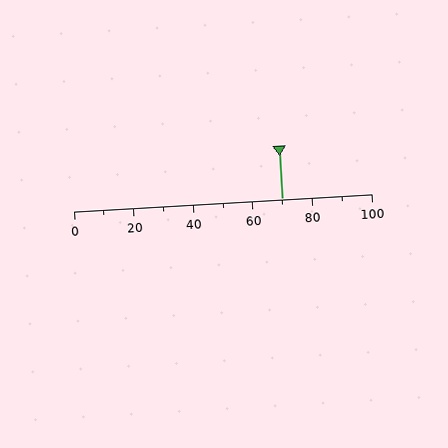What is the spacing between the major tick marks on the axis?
The major ticks are spaced 20 apart.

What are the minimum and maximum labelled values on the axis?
The axis runs from 0 to 100.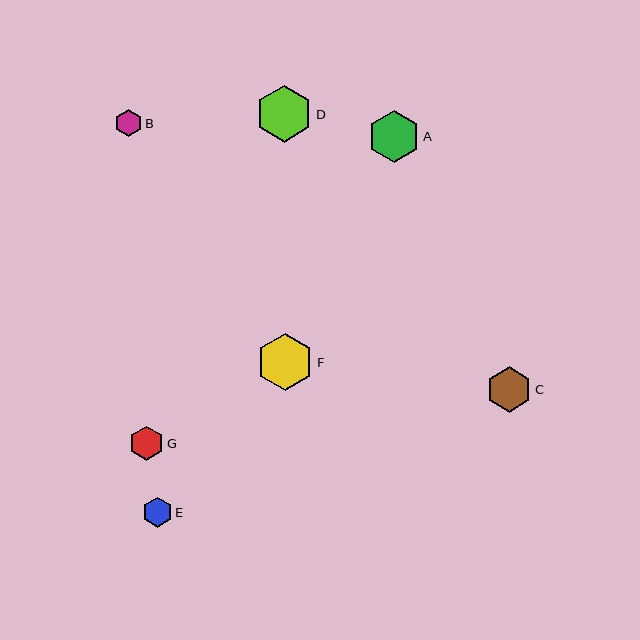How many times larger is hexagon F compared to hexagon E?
Hexagon F is approximately 1.9 times the size of hexagon E.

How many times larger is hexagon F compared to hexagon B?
Hexagon F is approximately 2.1 times the size of hexagon B.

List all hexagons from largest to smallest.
From largest to smallest: F, D, A, C, G, E, B.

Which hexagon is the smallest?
Hexagon B is the smallest with a size of approximately 27 pixels.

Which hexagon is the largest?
Hexagon F is the largest with a size of approximately 57 pixels.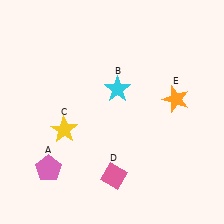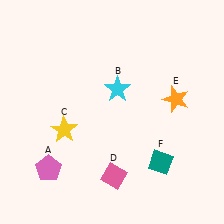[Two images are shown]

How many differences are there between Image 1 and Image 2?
There is 1 difference between the two images.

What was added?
A teal diamond (F) was added in Image 2.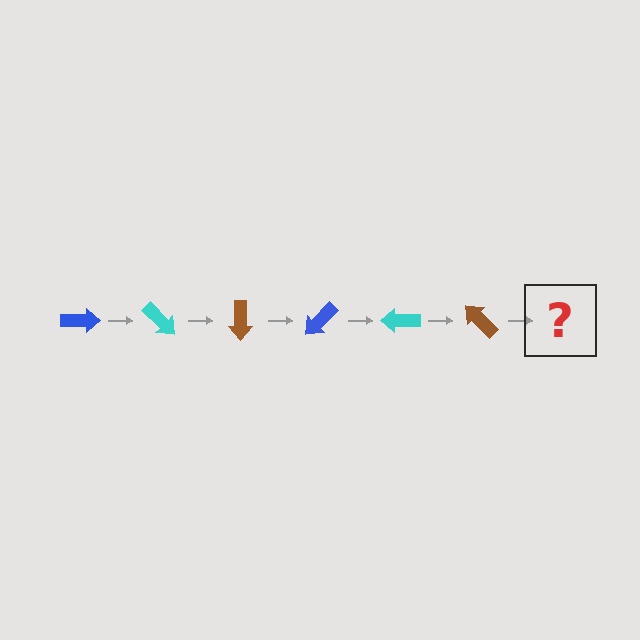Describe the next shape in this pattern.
It should be a blue arrow, rotated 270 degrees from the start.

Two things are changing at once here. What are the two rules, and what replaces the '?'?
The two rules are that it rotates 45 degrees each step and the color cycles through blue, cyan, and brown. The '?' should be a blue arrow, rotated 270 degrees from the start.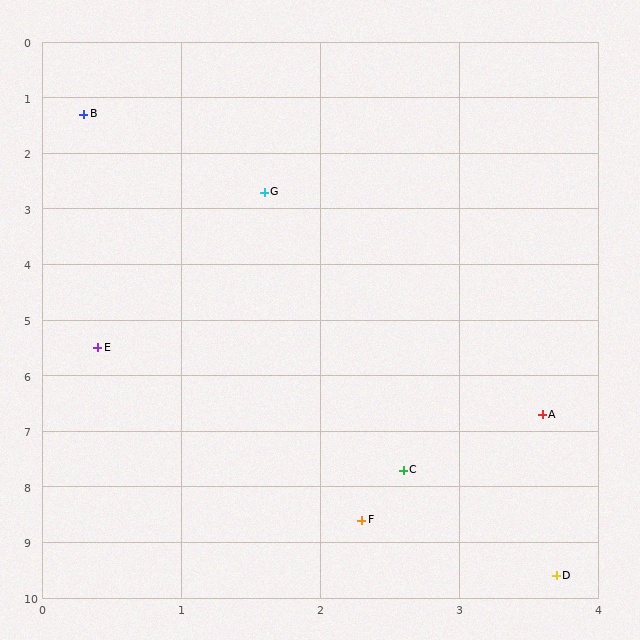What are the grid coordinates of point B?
Point B is at approximately (0.3, 1.3).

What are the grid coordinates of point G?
Point G is at approximately (1.6, 2.7).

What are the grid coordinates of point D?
Point D is at approximately (3.7, 9.6).